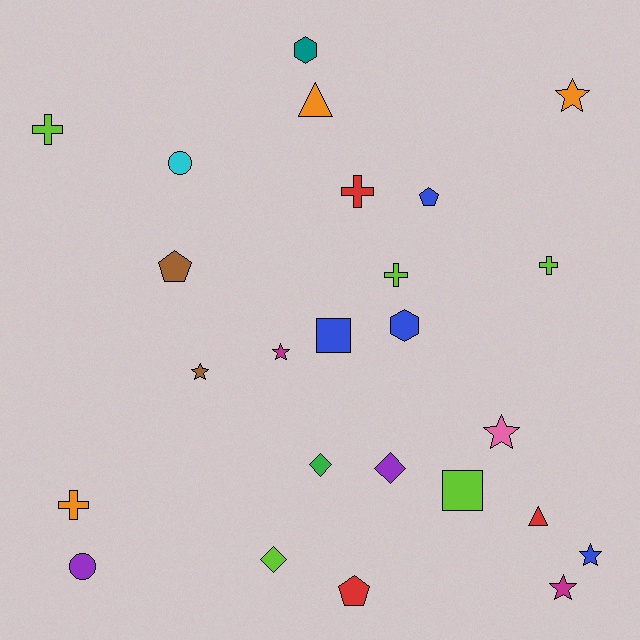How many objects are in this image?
There are 25 objects.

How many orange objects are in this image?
There are 3 orange objects.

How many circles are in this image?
There are 2 circles.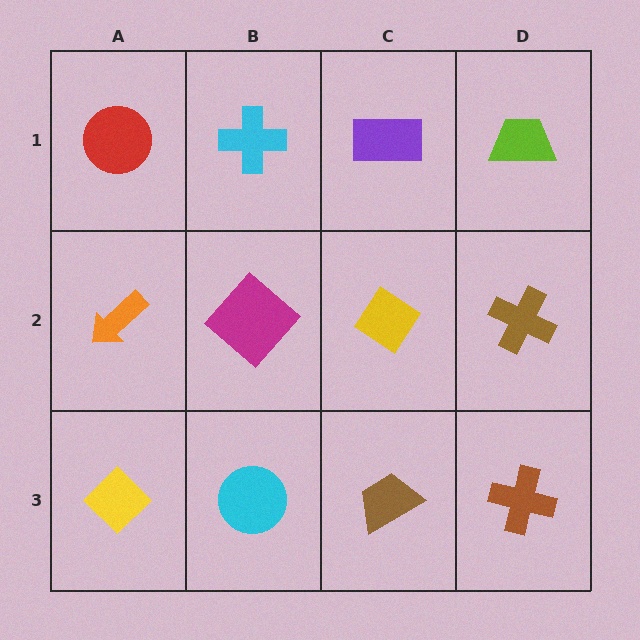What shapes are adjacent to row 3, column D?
A brown cross (row 2, column D), a brown trapezoid (row 3, column C).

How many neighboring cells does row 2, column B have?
4.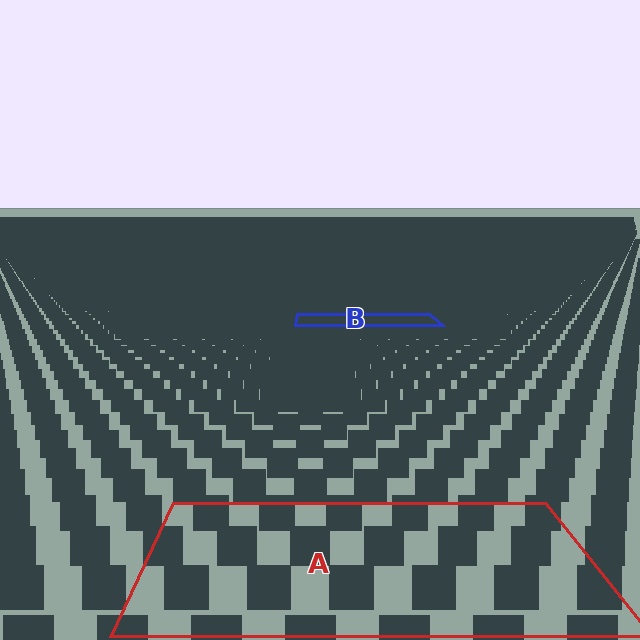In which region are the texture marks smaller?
The texture marks are smaller in region B, because it is farther away.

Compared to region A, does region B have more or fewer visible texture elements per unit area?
Region B has more texture elements per unit area — they are packed more densely because it is farther away.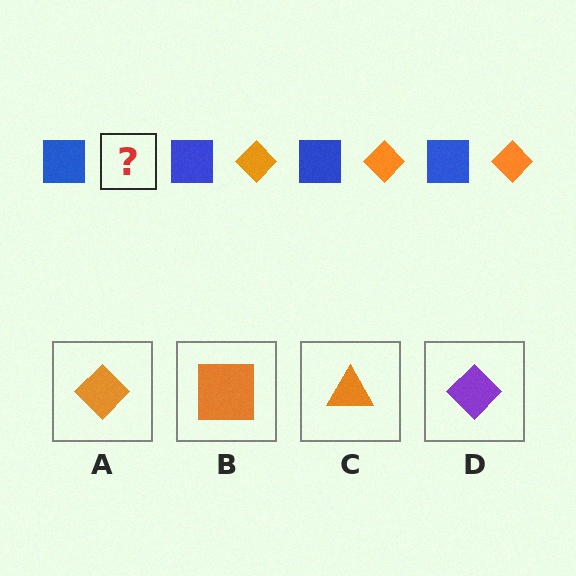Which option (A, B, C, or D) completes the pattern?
A.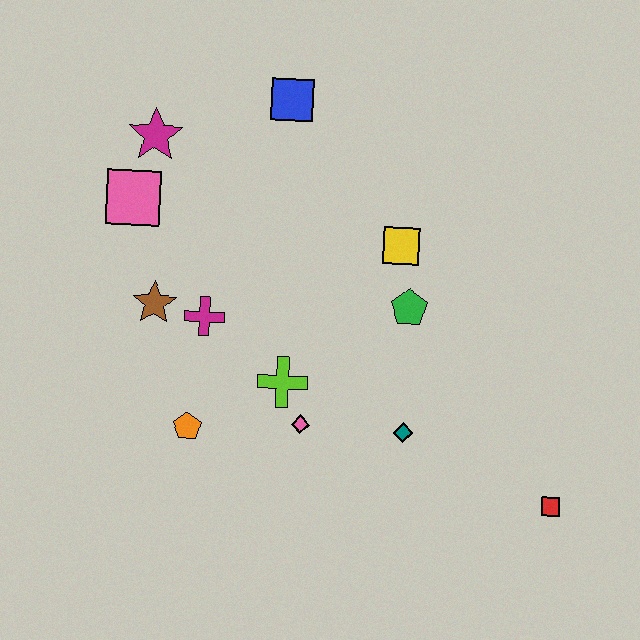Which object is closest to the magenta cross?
The brown star is closest to the magenta cross.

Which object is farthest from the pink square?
The red square is farthest from the pink square.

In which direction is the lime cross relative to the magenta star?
The lime cross is below the magenta star.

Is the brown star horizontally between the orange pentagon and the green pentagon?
No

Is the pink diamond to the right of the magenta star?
Yes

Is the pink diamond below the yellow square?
Yes